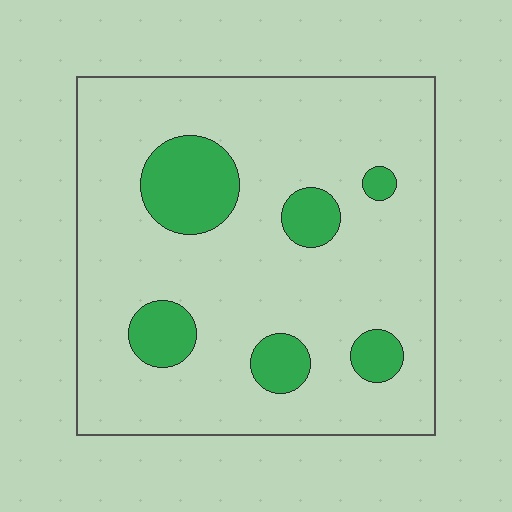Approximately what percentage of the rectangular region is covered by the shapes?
Approximately 15%.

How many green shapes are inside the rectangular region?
6.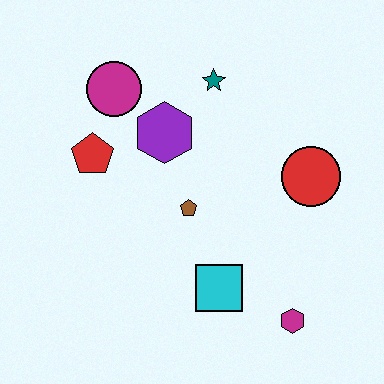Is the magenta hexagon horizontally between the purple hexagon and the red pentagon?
No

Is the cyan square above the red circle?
No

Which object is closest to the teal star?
The purple hexagon is closest to the teal star.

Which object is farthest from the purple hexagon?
The magenta hexagon is farthest from the purple hexagon.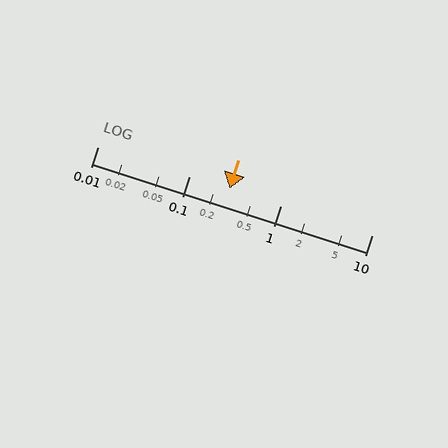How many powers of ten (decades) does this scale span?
The scale spans 3 decades, from 0.01 to 10.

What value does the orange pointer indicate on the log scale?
The pointer indicates approximately 0.28.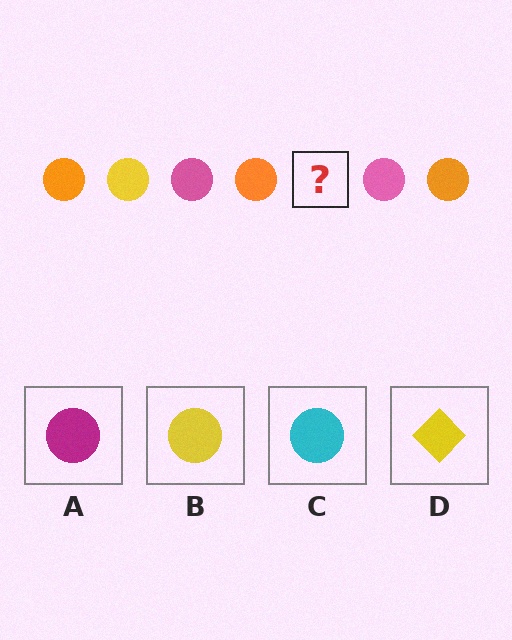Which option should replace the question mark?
Option B.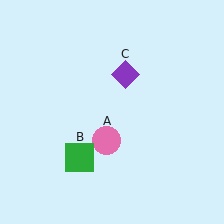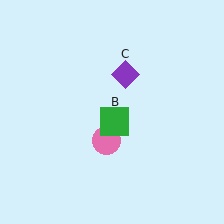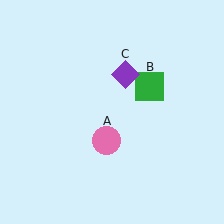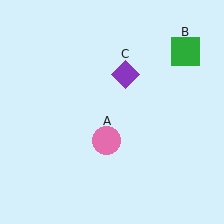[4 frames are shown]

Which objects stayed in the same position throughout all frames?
Pink circle (object A) and purple diamond (object C) remained stationary.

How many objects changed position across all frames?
1 object changed position: green square (object B).